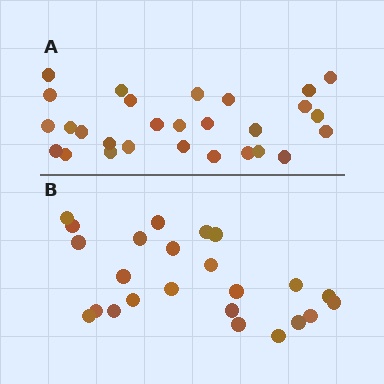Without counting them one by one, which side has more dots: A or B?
Region A (the top region) has more dots.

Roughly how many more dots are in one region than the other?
Region A has about 4 more dots than region B.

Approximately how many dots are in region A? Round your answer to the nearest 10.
About 30 dots. (The exact count is 28, which rounds to 30.)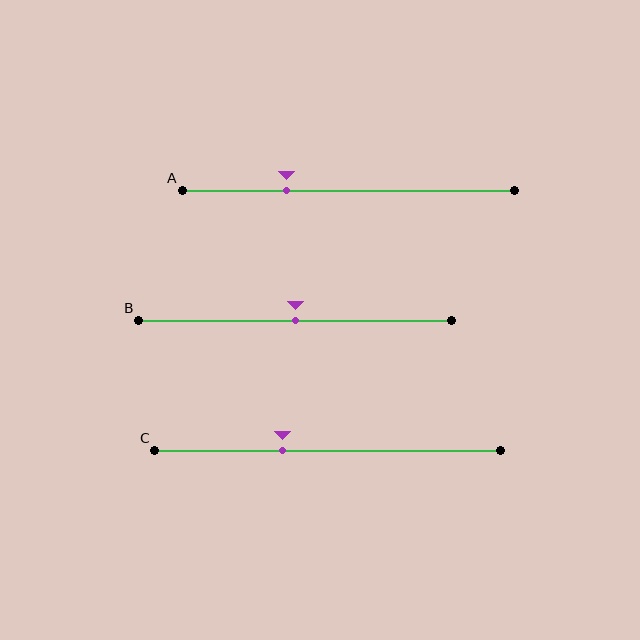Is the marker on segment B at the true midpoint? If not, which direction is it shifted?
Yes, the marker on segment B is at the true midpoint.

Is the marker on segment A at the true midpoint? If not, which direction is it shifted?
No, the marker on segment A is shifted to the left by about 19% of the segment length.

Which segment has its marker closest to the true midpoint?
Segment B has its marker closest to the true midpoint.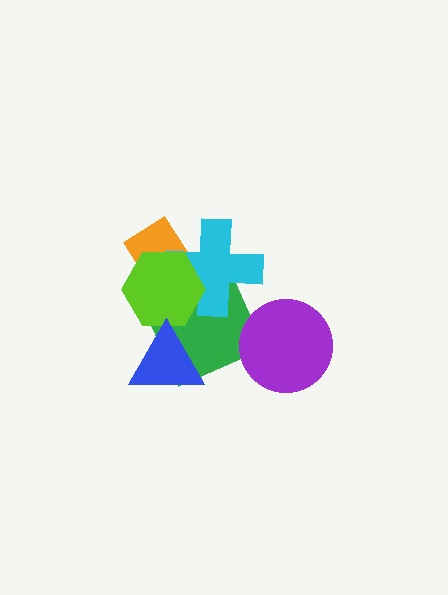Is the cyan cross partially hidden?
Yes, it is partially covered by another shape.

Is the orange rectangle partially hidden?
Yes, it is partially covered by another shape.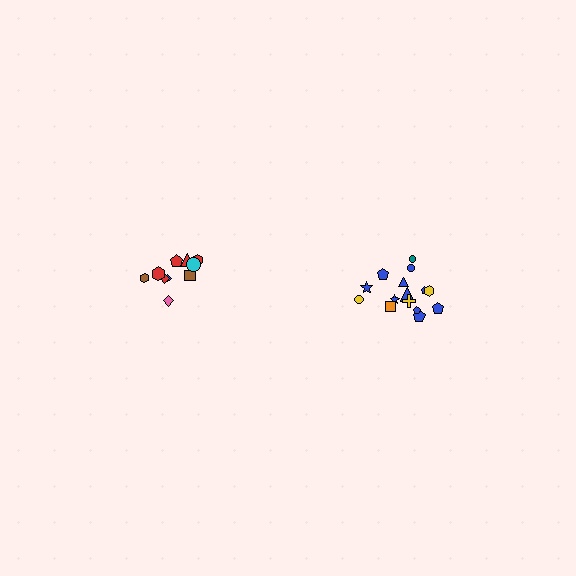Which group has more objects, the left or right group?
The right group.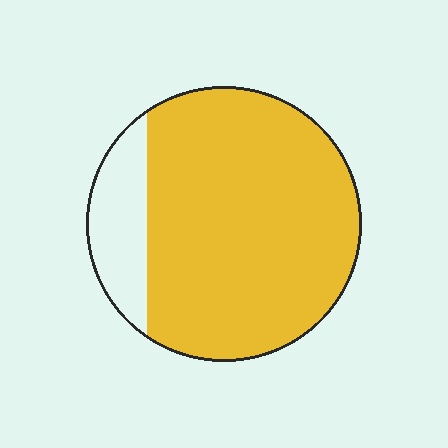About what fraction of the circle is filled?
About five sixths (5/6).